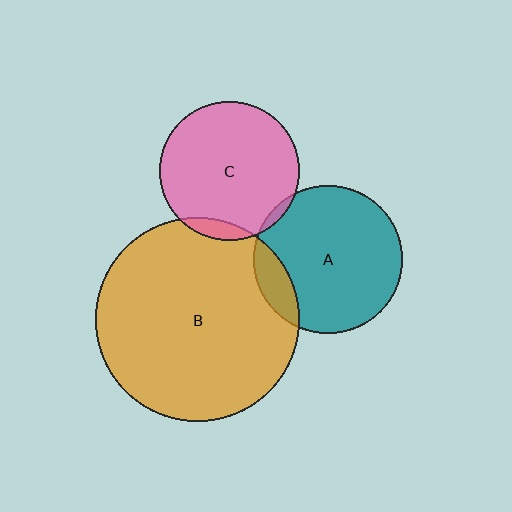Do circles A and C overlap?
Yes.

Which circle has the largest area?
Circle B (orange).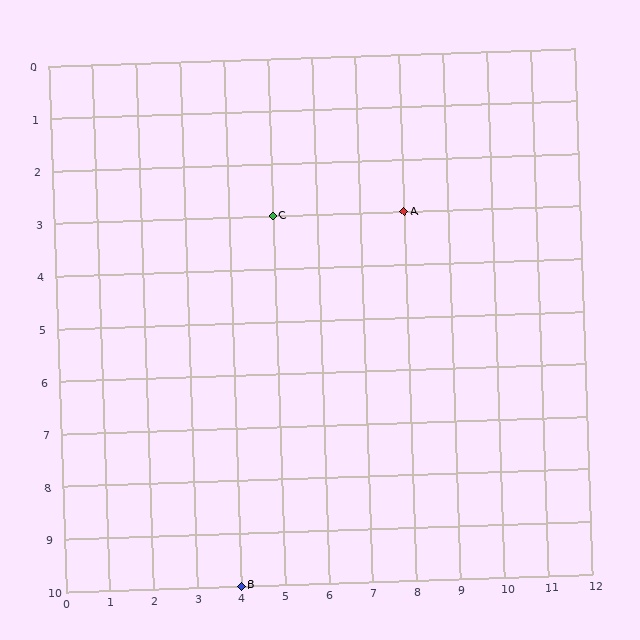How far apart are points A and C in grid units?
Points A and C are 3 columns apart.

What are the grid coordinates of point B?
Point B is at grid coordinates (4, 10).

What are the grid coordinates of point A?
Point A is at grid coordinates (8, 3).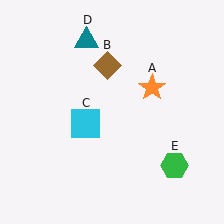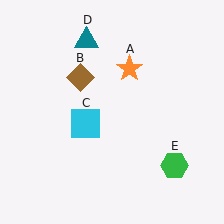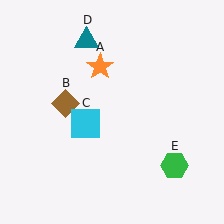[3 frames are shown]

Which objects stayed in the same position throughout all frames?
Cyan square (object C) and teal triangle (object D) and green hexagon (object E) remained stationary.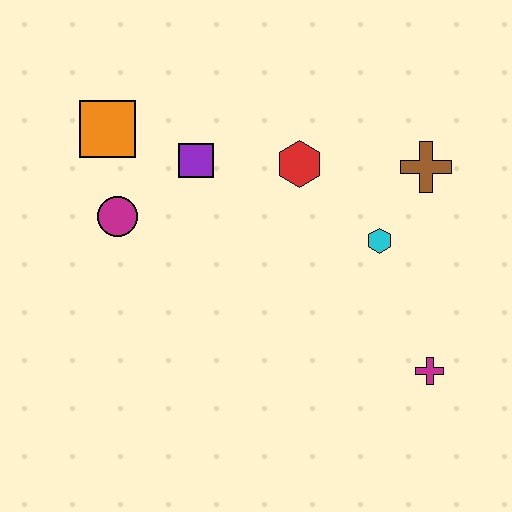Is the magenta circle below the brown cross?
Yes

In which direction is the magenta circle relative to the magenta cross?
The magenta circle is to the left of the magenta cross.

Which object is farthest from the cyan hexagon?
The orange square is farthest from the cyan hexagon.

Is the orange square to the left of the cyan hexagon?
Yes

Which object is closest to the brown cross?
The cyan hexagon is closest to the brown cross.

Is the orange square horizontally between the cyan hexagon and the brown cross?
No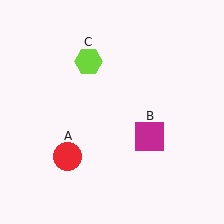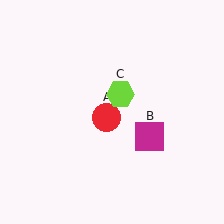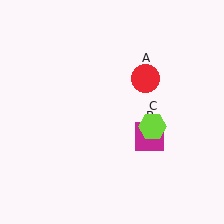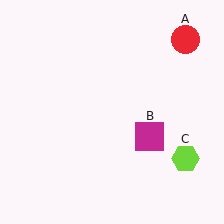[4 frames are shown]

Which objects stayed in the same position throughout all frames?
Magenta square (object B) remained stationary.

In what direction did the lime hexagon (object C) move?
The lime hexagon (object C) moved down and to the right.